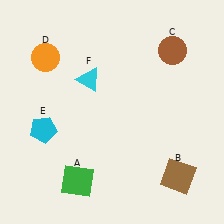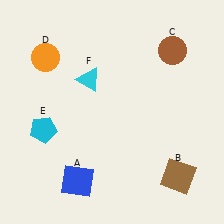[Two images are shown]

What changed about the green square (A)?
In Image 1, A is green. In Image 2, it changed to blue.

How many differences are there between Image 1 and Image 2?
There is 1 difference between the two images.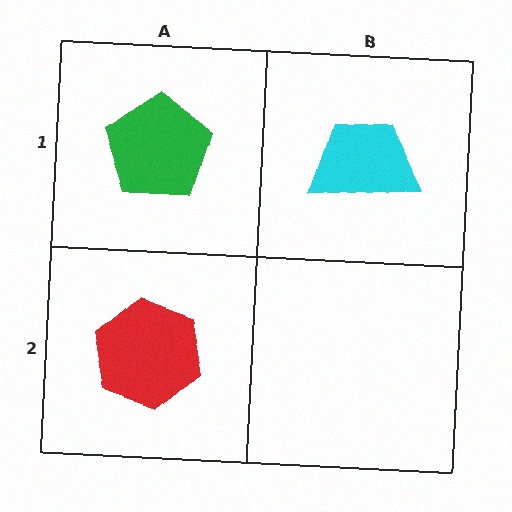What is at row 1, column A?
A green pentagon.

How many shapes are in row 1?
2 shapes.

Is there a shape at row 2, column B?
No, that cell is empty.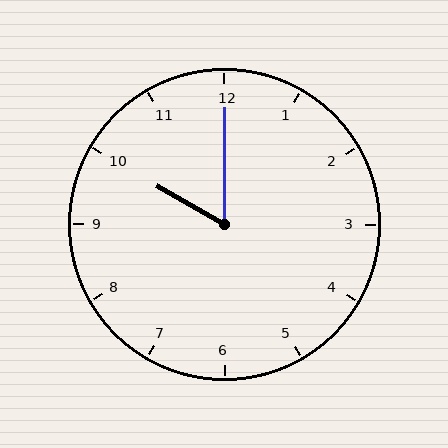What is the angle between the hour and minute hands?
Approximately 60 degrees.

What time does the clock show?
10:00.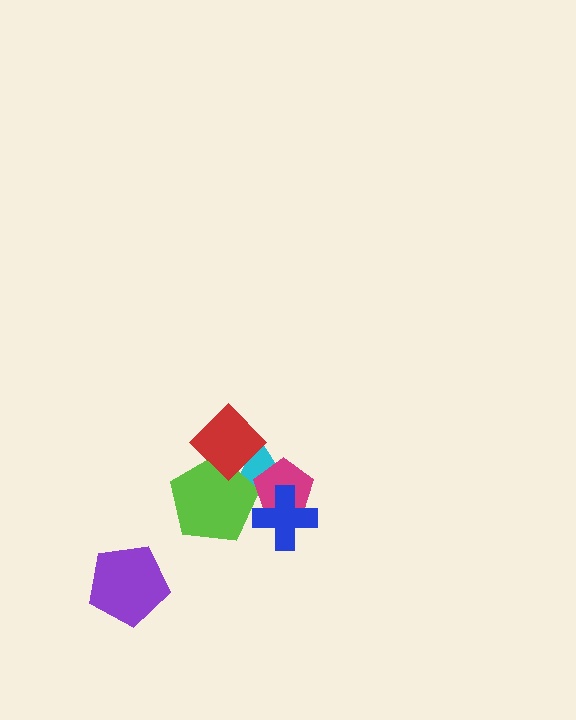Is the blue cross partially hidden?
No, no other shape covers it.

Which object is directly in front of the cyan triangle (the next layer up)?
The lime pentagon is directly in front of the cyan triangle.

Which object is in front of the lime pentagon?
The red diamond is in front of the lime pentagon.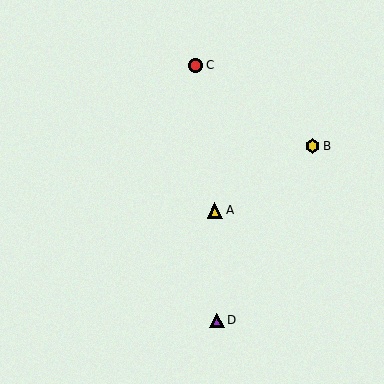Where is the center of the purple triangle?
The center of the purple triangle is at (217, 320).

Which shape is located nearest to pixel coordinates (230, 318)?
The purple triangle (labeled D) at (217, 320) is nearest to that location.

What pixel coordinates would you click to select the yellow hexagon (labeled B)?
Click at (312, 146) to select the yellow hexagon B.